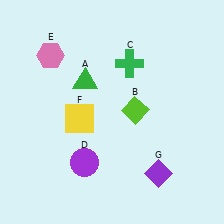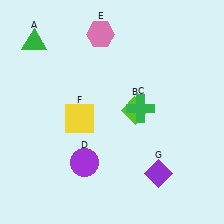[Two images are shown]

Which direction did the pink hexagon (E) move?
The pink hexagon (E) moved right.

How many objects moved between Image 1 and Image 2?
3 objects moved between the two images.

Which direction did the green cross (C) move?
The green cross (C) moved down.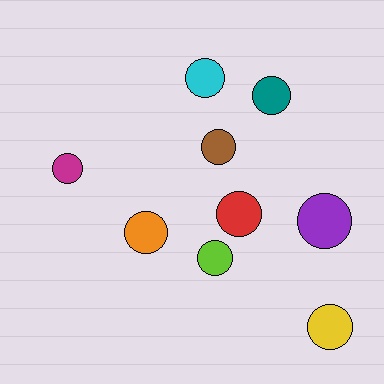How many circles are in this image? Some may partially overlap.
There are 9 circles.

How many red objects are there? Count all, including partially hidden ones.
There is 1 red object.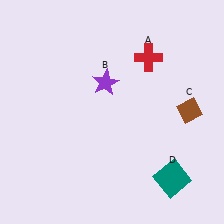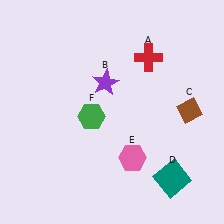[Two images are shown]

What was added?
A pink hexagon (E), a green hexagon (F) were added in Image 2.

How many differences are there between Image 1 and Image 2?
There are 2 differences between the two images.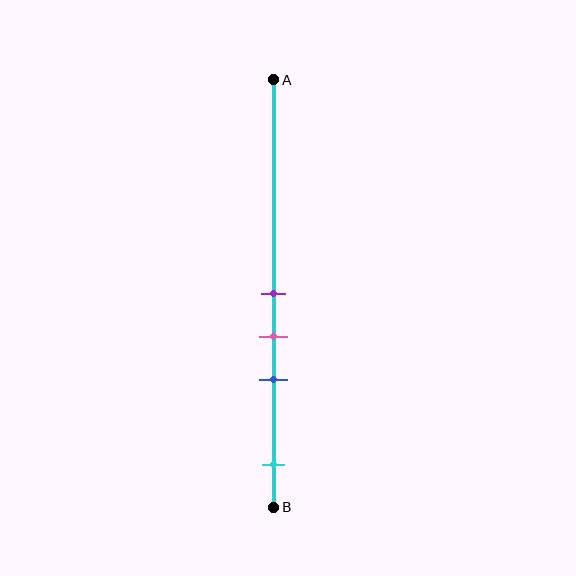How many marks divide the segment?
There are 4 marks dividing the segment.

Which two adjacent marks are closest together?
The purple and pink marks are the closest adjacent pair.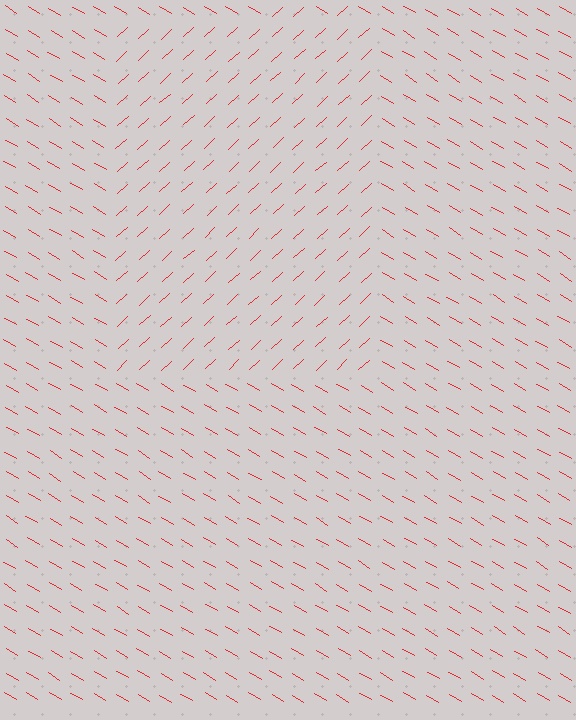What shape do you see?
I see a rectangle.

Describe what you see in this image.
The image is filled with small red line segments. A rectangle region in the image has lines oriented differently from the surrounding lines, creating a visible texture boundary.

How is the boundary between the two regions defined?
The boundary is defined purely by a change in line orientation (approximately 73 degrees difference). All lines are the same color and thickness.